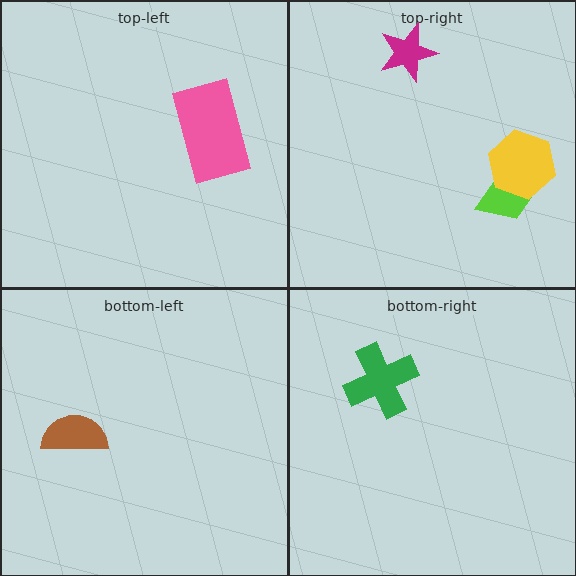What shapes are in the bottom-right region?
The green cross.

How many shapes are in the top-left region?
1.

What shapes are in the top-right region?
The lime trapezoid, the magenta star, the yellow hexagon.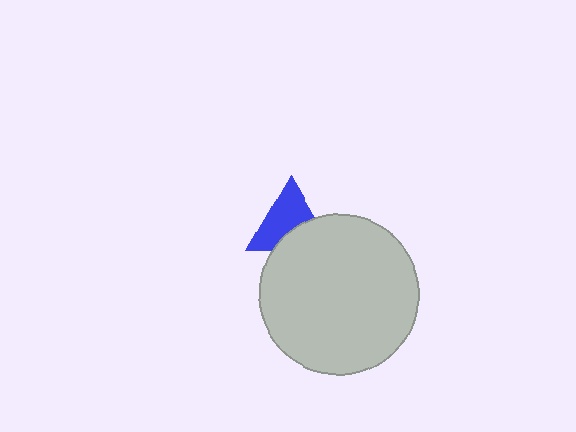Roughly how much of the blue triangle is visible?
About half of it is visible (roughly 63%).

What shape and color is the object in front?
The object in front is a light gray circle.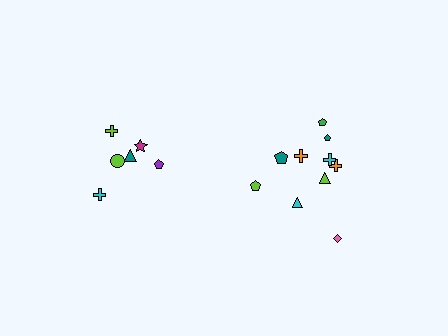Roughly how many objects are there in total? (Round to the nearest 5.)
Roughly 15 objects in total.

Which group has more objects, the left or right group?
The right group.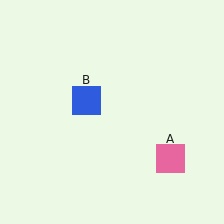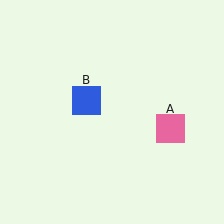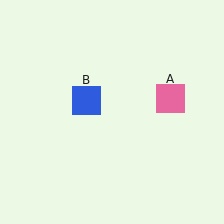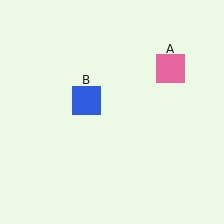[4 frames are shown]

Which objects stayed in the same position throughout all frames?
Blue square (object B) remained stationary.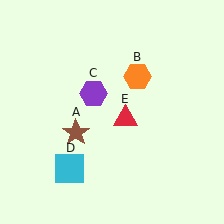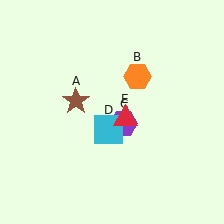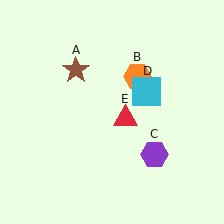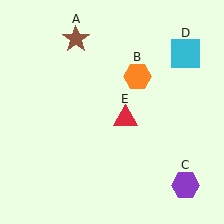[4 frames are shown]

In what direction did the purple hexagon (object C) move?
The purple hexagon (object C) moved down and to the right.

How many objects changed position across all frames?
3 objects changed position: brown star (object A), purple hexagon (object C), cyan square (object D).